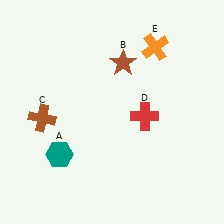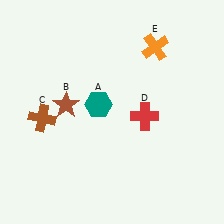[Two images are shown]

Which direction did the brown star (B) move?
The brown star (B) moved left.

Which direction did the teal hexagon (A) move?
The teal hexagon (A) moved up.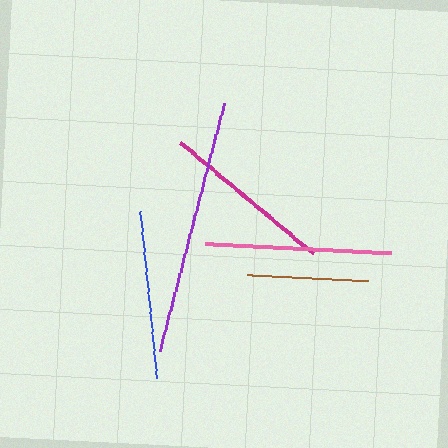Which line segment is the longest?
The purple line is the longest at approximately 256 pixels.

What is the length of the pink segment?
The pink segment is approximately 186 pixels long.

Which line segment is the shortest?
The brown line is the shortest at approximately 122 pixels.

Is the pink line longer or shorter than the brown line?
The pink line is longer than the brown line.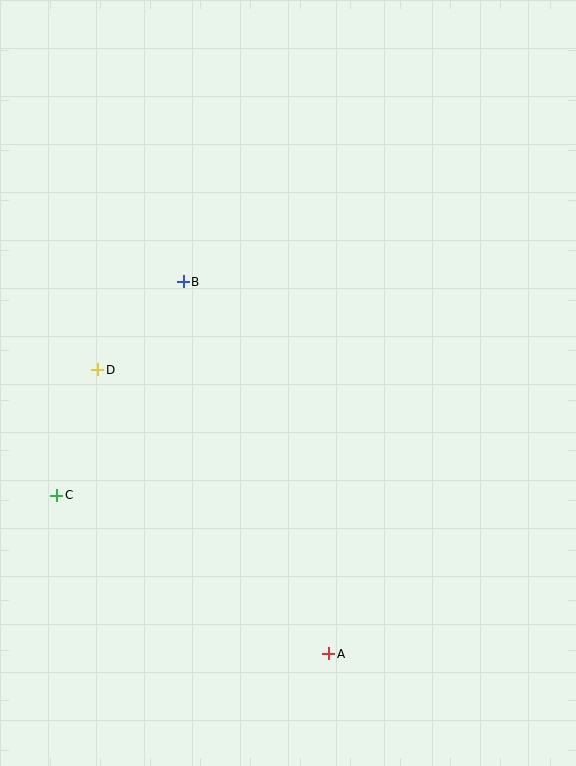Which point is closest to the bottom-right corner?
Point A is closest to the bottom-right corner.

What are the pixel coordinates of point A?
Point A is at (329, 654).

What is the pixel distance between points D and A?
The distance between D and A is 367 pixels.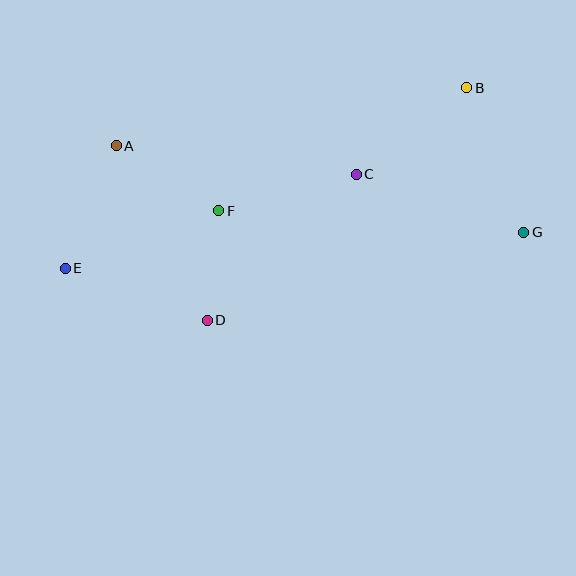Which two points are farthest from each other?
Points E and G are farthest from each other.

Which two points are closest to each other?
Points D and F are closest to each other.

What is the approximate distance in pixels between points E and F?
The distance between E and F is approximately 164 pixels.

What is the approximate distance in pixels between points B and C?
The distance between B and C is approximately 140 pixels.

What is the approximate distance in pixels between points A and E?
The distance between A and E is approximately 132 pixels.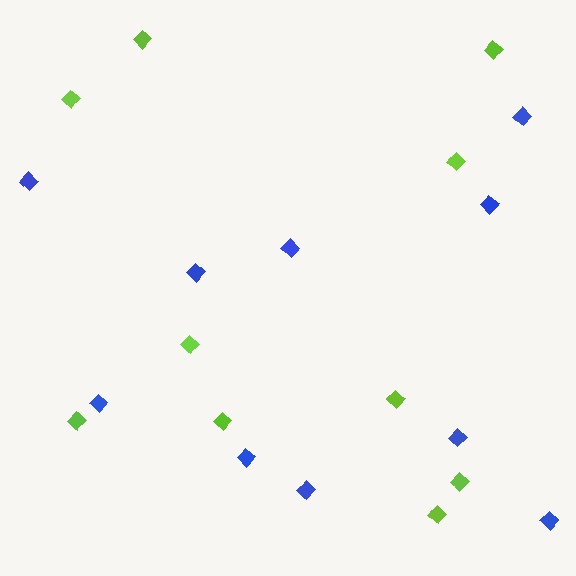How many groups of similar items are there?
There are 2 groups: one group of blue diamonds (10) and one group of lime diamonds (10).